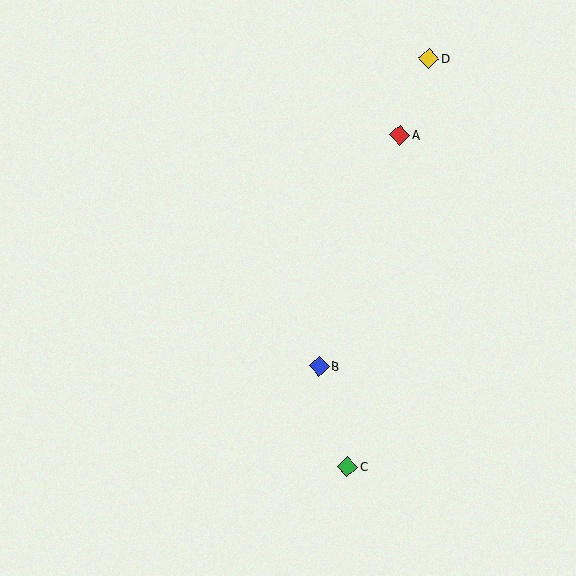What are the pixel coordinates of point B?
Point B is at (319, 366).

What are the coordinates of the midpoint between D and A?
The midpoint between D and A is at (414, 97).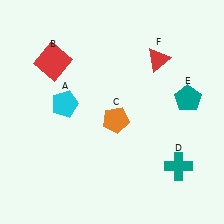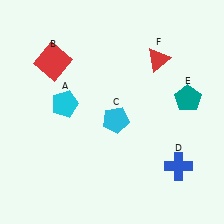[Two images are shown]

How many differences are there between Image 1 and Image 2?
There are 2 differences between the two images.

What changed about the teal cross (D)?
In Image 1, D is teal. In Image 2, it changed to blue.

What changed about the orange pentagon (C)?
In Image 1, C is orange. In Image 2, it changed to cyan.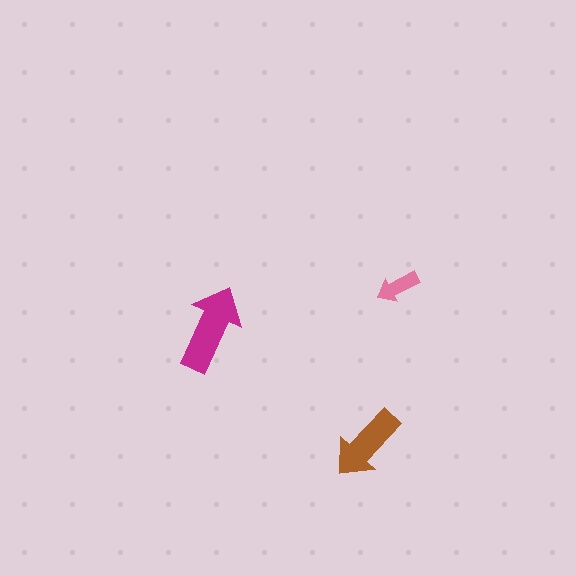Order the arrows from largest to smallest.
the magenta one, the brown one, the pink one.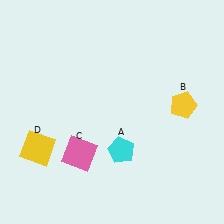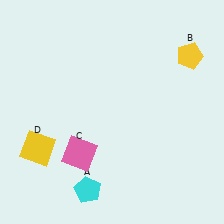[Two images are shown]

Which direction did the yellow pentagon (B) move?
The yellow pentagon (B) moved up.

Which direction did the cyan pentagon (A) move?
The cyan pentagon (A) moved down.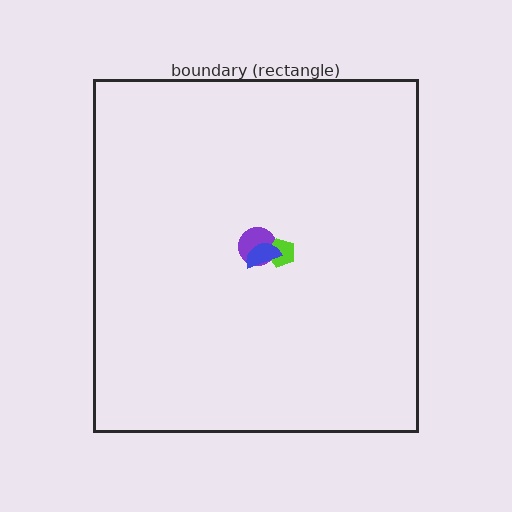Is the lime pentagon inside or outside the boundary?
Inside.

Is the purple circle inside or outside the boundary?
Inside.